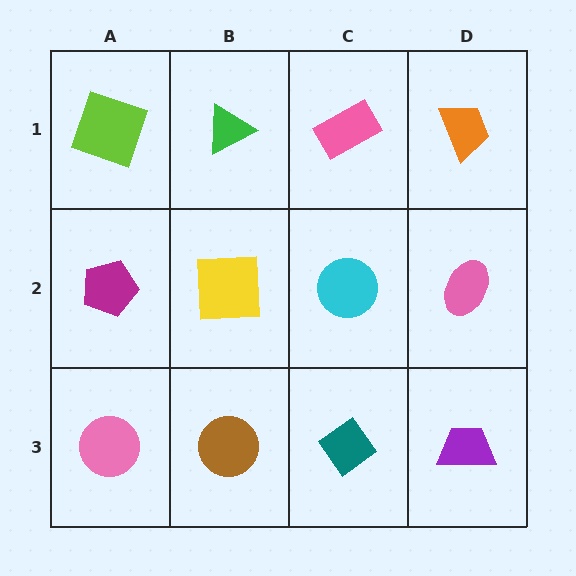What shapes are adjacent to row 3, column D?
A pink ellipse (row 2, column D), a teal diamond (row 3, column C).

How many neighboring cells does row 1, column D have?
2.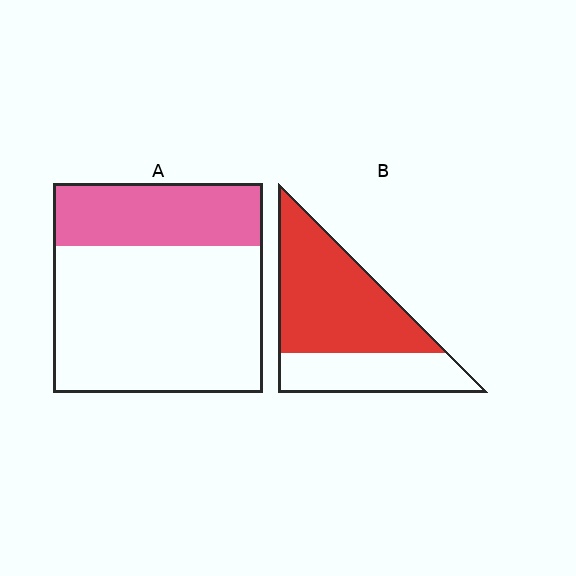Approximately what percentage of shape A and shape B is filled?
A is approximately 30% and B is approximately 65%.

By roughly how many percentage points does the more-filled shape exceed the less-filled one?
By roughly 35 percentage points (B over A).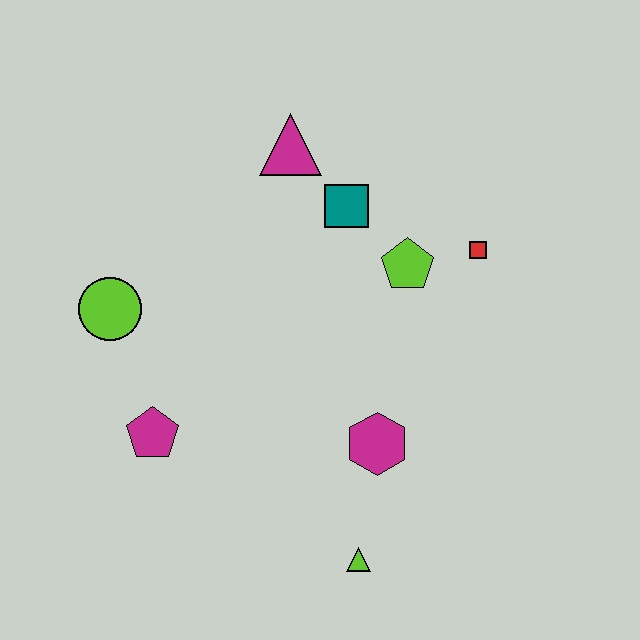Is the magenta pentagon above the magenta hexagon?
Yes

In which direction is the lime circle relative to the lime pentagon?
The lime circle is to the left of the lime pentagon.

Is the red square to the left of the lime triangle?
No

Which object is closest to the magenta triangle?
The teal square is closest to the magenta triangle.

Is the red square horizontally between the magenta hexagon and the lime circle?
No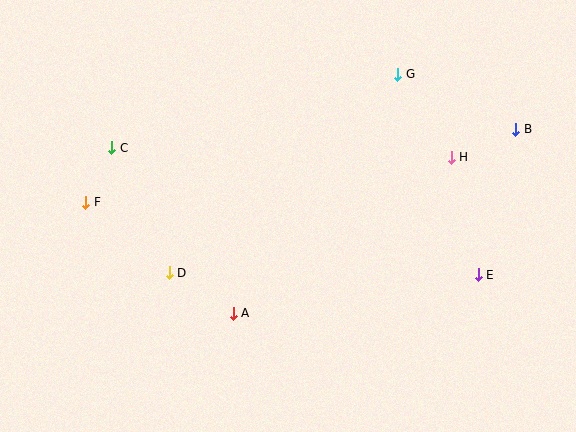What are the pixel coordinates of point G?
Point G is at (398, 74).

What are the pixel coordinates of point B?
Point B is at (516, 129).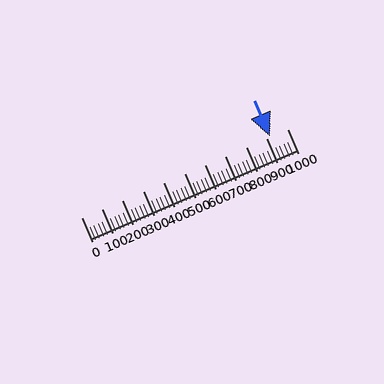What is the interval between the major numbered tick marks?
The major tick marks are spaced 100 units apart.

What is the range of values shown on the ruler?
The ruler shows values from 0 to 1000.